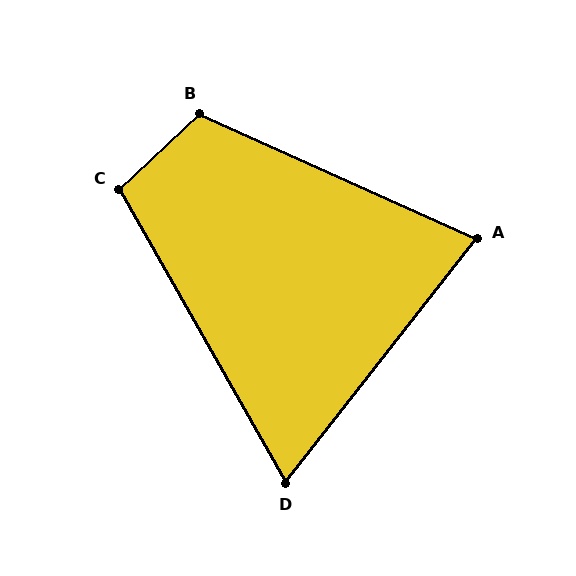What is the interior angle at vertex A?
Approximately 76 degrees (acute).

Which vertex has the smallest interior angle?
D, at approximately 68 degrees.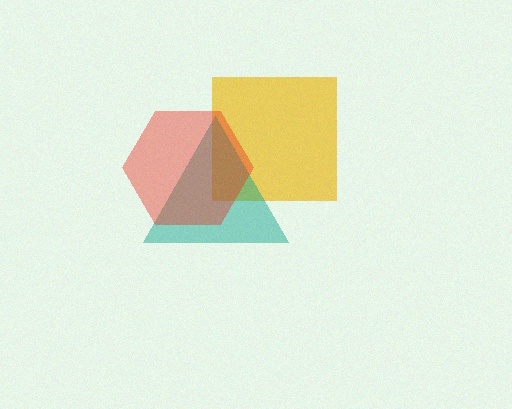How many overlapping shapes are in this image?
There are 3 overlapping shapes in the image.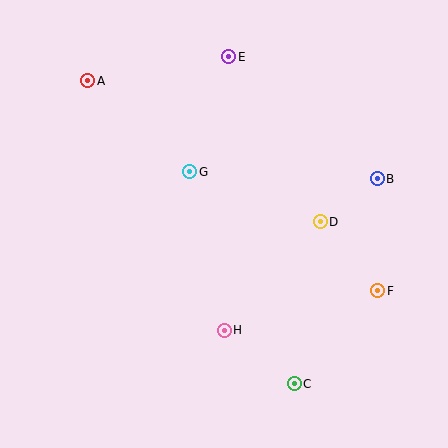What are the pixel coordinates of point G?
Point G is at (190, 172).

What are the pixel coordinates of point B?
Point B is at (377, 179).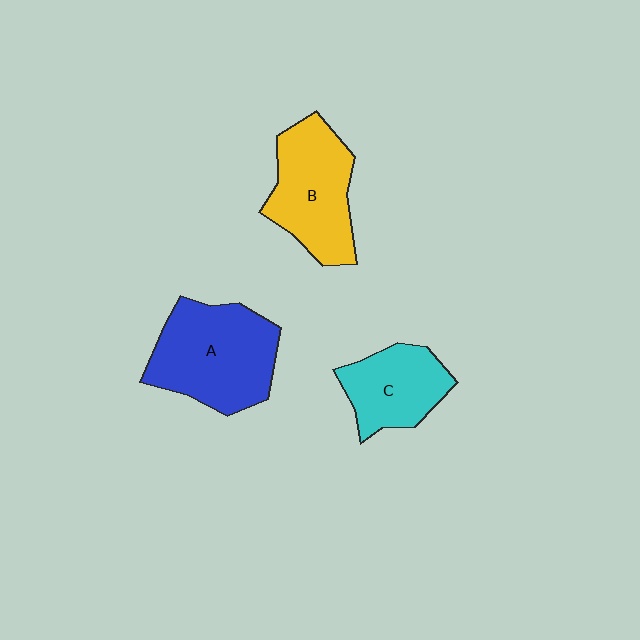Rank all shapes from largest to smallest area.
From largest to smallest: A (blue), B (yellow), C (cyan).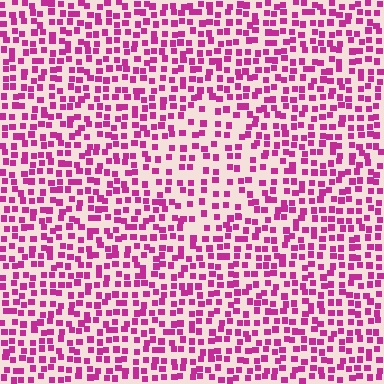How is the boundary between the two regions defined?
The boundary is defined by a change in element density (approximately 1.6x ratio). All elements are the same color, size, and shape.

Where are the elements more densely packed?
The elements are more densely packed outside the diamond boundary.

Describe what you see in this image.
The image contains small magenta elements arranged at two different densities. A diamond-shaped region is visible where the elements are less densely packed than the surrounding area.